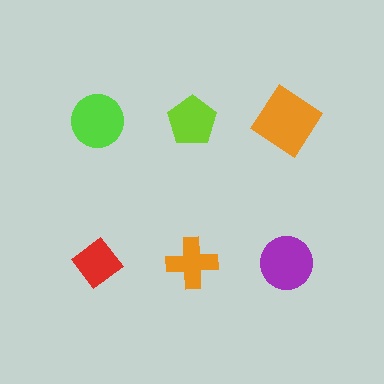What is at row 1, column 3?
An orange diamond.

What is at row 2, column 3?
A purple circle.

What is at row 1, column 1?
A lime circle.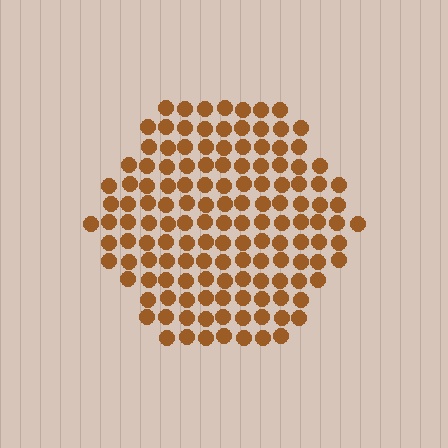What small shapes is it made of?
It is made of small circles.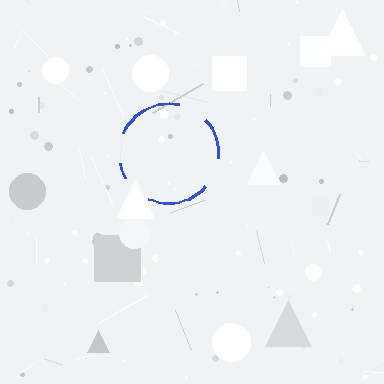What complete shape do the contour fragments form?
The contour fragments form a circle.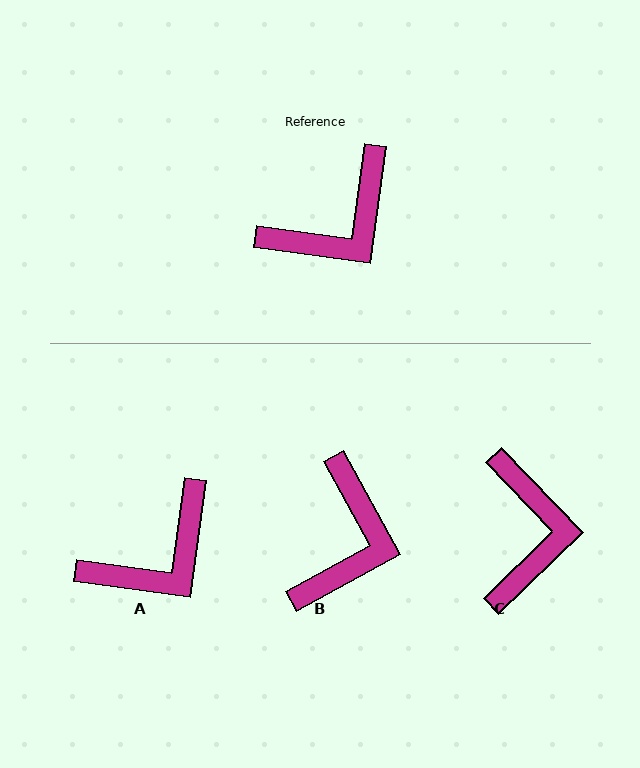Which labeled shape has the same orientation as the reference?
A.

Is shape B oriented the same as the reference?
No, it is off by about 37 degrees.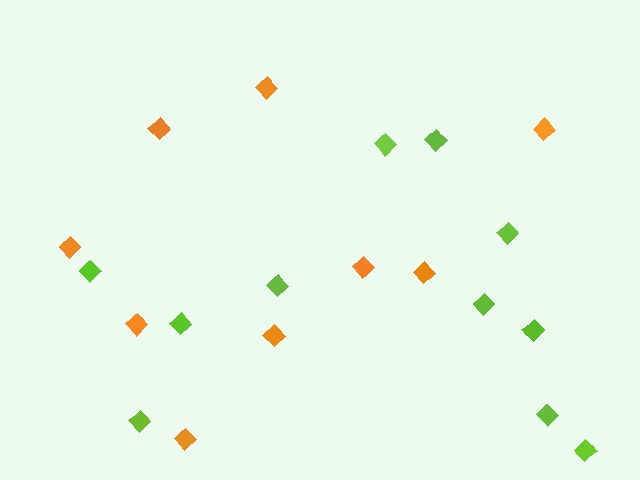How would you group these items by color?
There are 2 groups: one group of lime diamonds (11) and one group of orange diamonds (9).